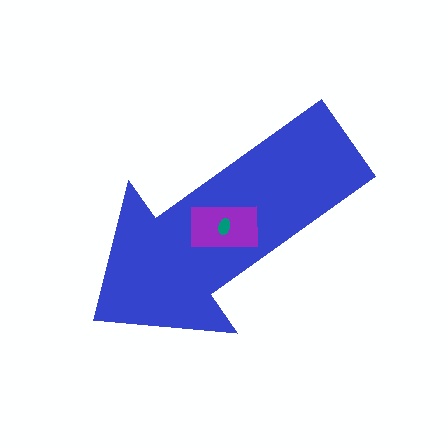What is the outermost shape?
The blue arrow.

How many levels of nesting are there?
3.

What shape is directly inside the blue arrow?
The purple rectangle.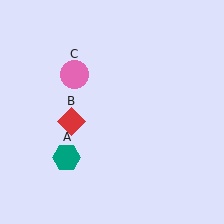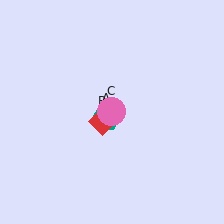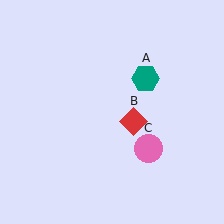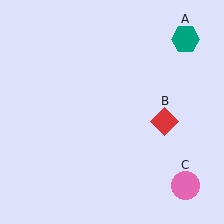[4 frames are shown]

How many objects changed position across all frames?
3 objects changed position: teal hexagon (object A), red diamond (object B), pink circle (object C).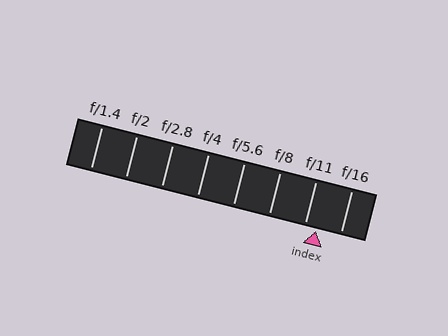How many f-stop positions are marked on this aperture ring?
There are 8 f-stop positions marked.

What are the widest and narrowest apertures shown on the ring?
The widest aperture shown is f/1.4 and the narrowest is f/16.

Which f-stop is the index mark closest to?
The index mark is closest to f/11.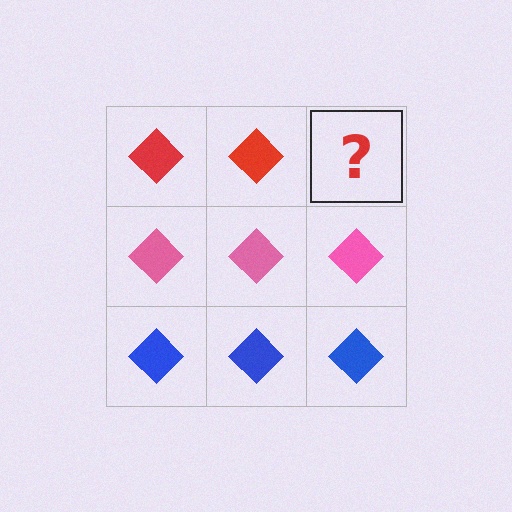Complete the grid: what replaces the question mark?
The question mark should be replaced with a red diamond.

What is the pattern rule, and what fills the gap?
The rule is that each row has a consistent color. The gap should be filled with a red diamond.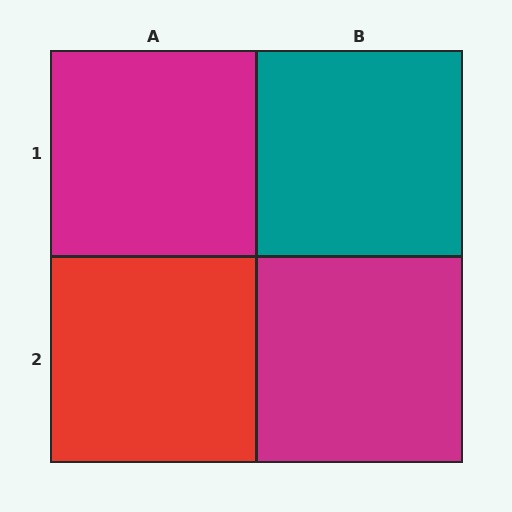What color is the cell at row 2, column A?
Red.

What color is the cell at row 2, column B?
Magenta.